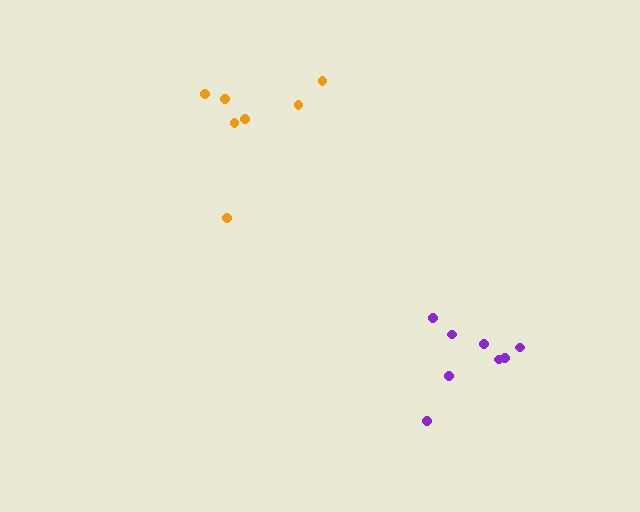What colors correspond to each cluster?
The clusters are colored: purple, orange.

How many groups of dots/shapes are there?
There are 2 groups.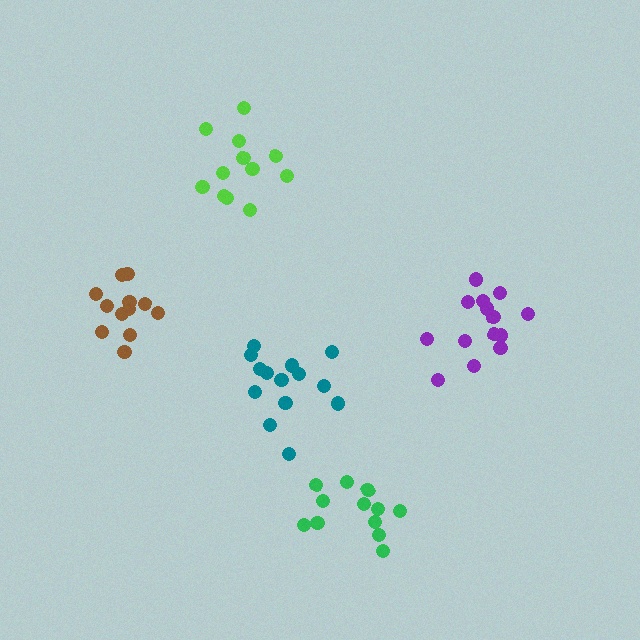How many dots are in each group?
Group 1: 14 dots, Group 2: 14 dots, Group 3: 12 dots, Group 4: 12 dots, Group 5: 12 dots (64 total).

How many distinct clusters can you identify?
There are 5 distinct clusters.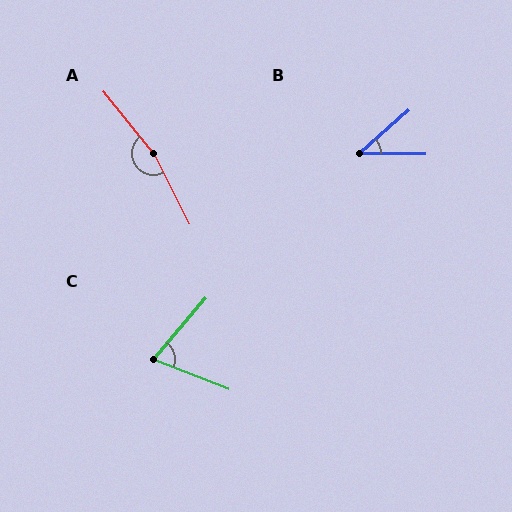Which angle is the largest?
A, at approximately 168 degrees.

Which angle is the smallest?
B, at approximately 42 degrees.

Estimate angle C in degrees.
Approximately 71 degrees.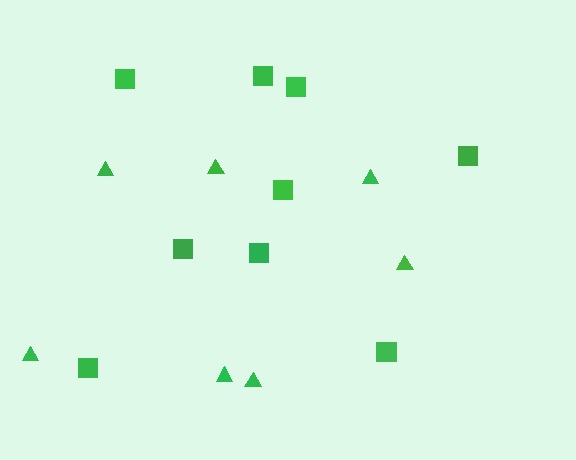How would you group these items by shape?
There are 2 groups: one group of squares (9) and one group of triangles (7).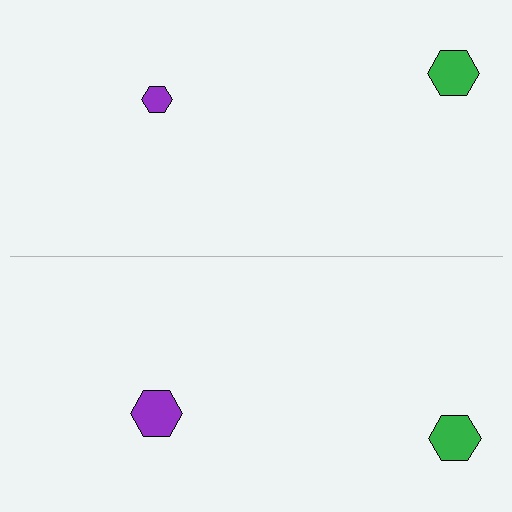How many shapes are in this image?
There are 4 shapes in this image.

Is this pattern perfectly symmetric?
No, the pattern is not perfectly symmetric. The purple hexagon on the bottom side has a different size than its mirror counterpart.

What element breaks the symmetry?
The purple hexagon on the bottom side has a different size than its mirror counterpart.